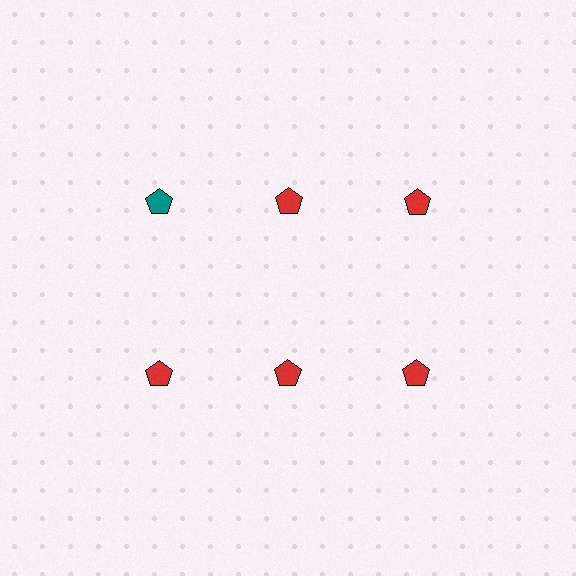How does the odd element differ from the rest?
It has a different color: teal instead of red.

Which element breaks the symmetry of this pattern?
The teal pentagon in the top row, leftmost column breaks the symmetry. All other shapes are red pentagons.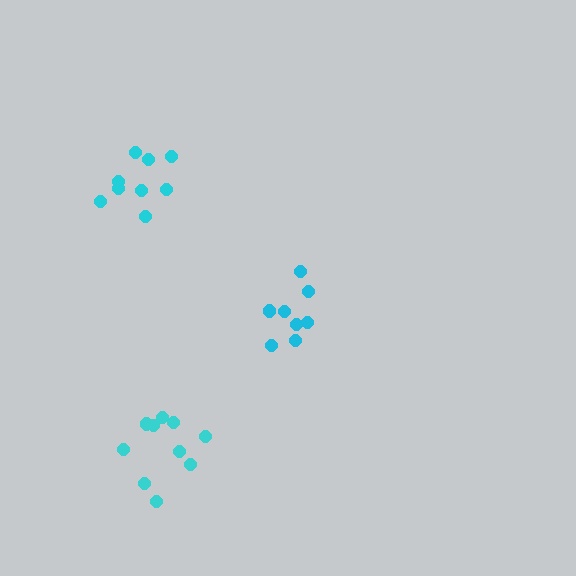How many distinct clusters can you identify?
There are 3 distinct clusters.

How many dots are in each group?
Group 1: 9 dots, Group 2: 8 dots, Group 3: 10 dots (27 total).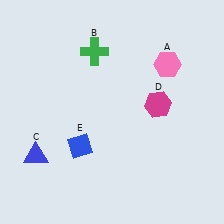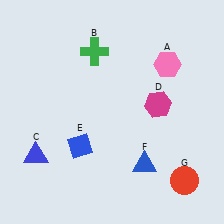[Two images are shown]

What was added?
A blue triangle (F), a red circle (G) were added in Image 2.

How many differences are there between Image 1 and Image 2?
There are 2 differences between the two images.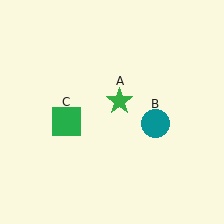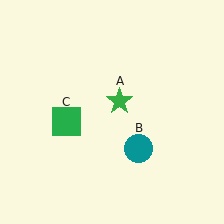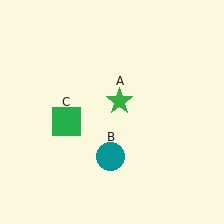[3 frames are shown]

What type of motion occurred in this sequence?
The teal circle (object B) rotated clockwise around the center of the scene.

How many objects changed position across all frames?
1 object changed position: teal circle (object B).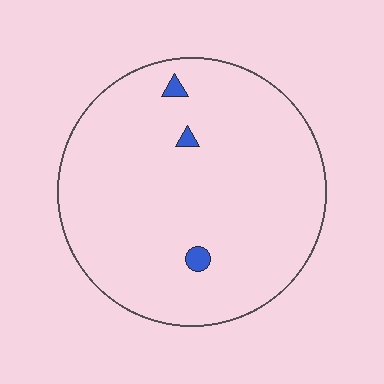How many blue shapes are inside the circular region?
3.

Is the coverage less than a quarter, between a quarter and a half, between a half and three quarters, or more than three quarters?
Less than a quarter.